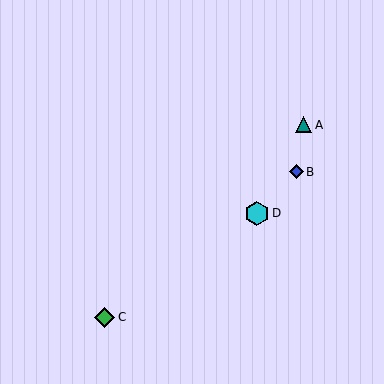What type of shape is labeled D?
Shape D is a cyan hexagon.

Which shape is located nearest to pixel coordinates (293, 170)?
The blue diamond (labeled B) at (297, 172) is nearest to that location.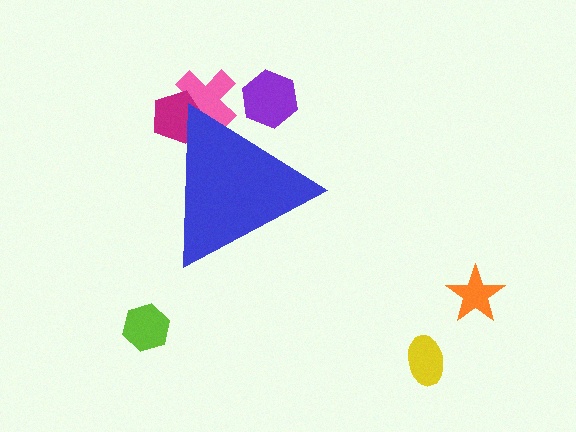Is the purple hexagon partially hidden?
Yes, the purple hexagon is partially hidden behind the blue triangle.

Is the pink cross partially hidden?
Yes, the pink cross is partially hidden behind the blue triangle.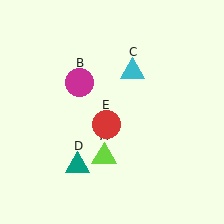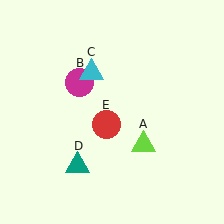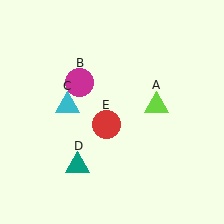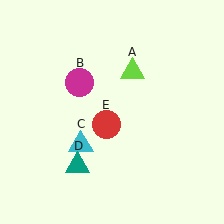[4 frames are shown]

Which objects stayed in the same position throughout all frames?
Magenta circle (object B) and teal triangle (object D) and red circle (object E) remained stationary.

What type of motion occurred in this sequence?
The lime triangle (object A), cyan triangle (object C) rotated counterclockwise around the center of the scene.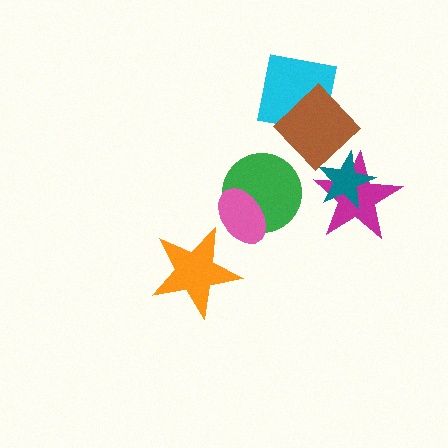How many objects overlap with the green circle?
1 object overlaps with the green circle.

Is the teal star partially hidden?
Yes, it is partially covered by another shape.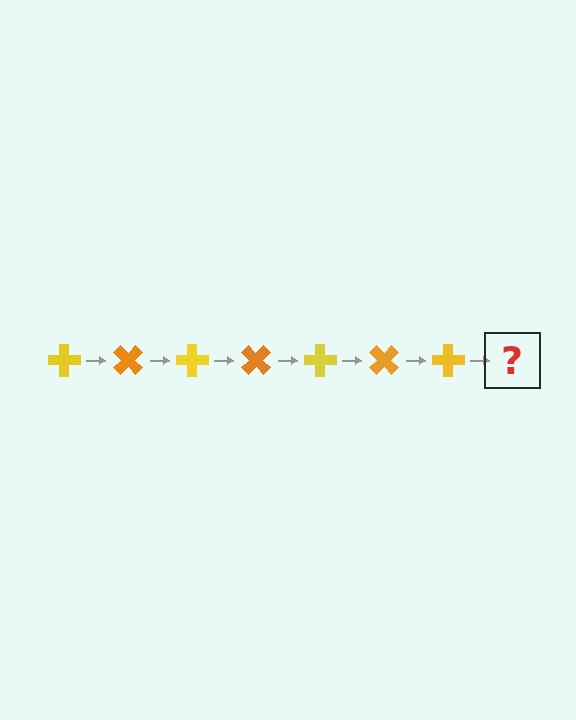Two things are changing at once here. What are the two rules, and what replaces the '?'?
The two rules are that it rotates 45 degrees each step and the color cycles through yellow and orange. The '?' should be an orange cross, rotated 315 degrees from the start.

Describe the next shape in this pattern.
It should be an orange cross, rotated 315 degrees from the start.